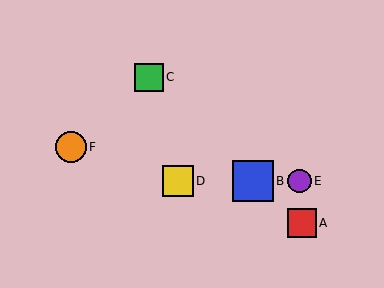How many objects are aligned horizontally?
3 objects (B, D, E) are aligned horizontally.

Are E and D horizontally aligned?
Yes, both are at y≈181.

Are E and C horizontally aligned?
No, E is at y≈181 and C is at y≈77.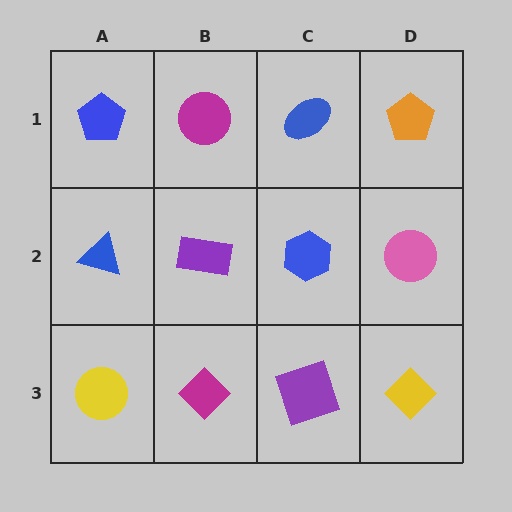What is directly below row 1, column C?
A blue hexagon.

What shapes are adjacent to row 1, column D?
A pink circle (row 2, column D), a blue ellipse (row 1, column C).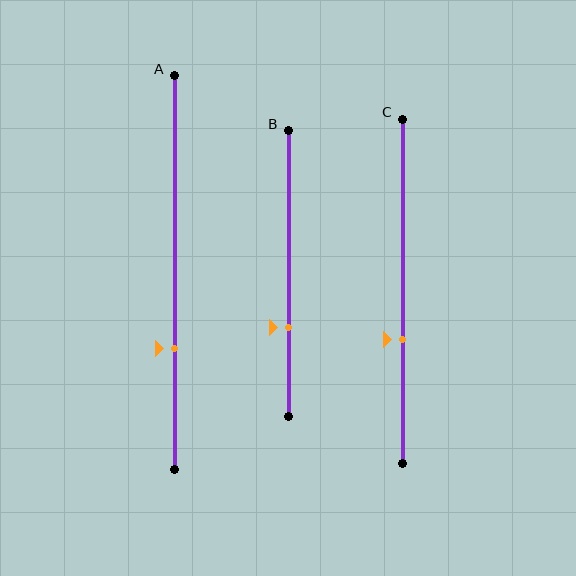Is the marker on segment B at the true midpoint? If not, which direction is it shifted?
No, the marker on segment B is shifted downward by about 19% of the segment length.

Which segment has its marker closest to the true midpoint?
Segment C has its marker closest to the true midpoint.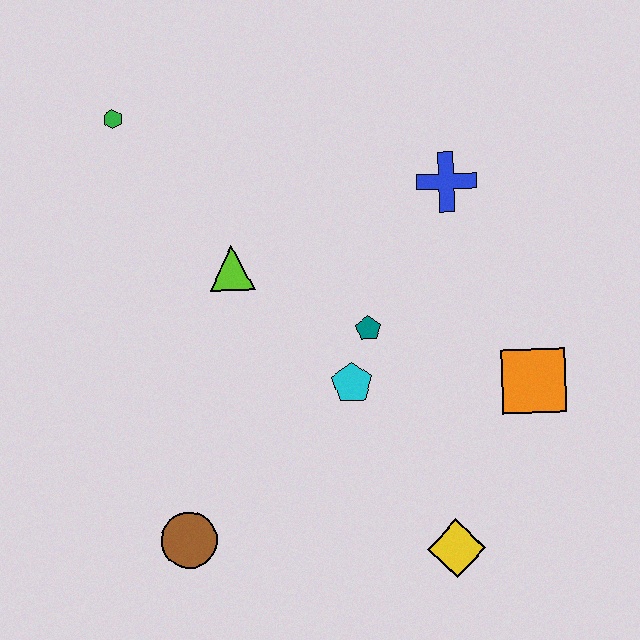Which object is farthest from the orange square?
The green hexagon is farthest from the orange square.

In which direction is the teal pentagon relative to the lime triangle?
The teal pentagon is to the right of the lime triangle.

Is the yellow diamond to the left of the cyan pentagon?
No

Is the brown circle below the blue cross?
Yes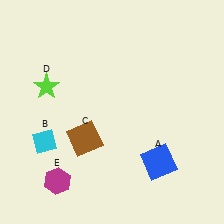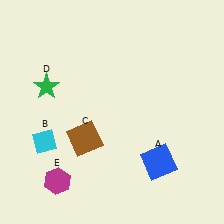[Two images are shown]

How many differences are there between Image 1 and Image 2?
There is 1 difference between the two images.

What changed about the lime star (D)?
In Image 1, D is lime. In Image 2, it changed to green.